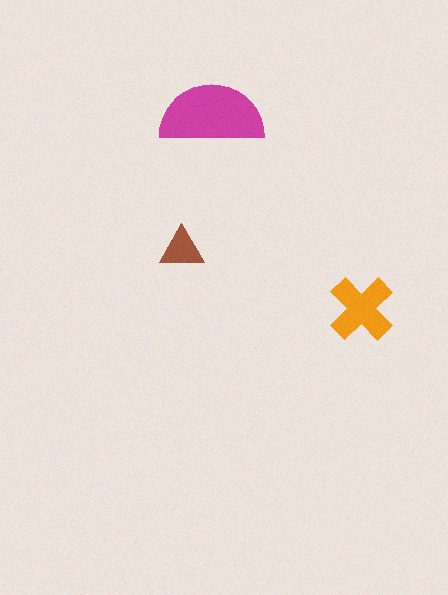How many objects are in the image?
There are 3 objects in the image.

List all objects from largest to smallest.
The magenta semicircle, the orange cross, the brown triangle.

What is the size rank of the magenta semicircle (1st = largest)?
1st.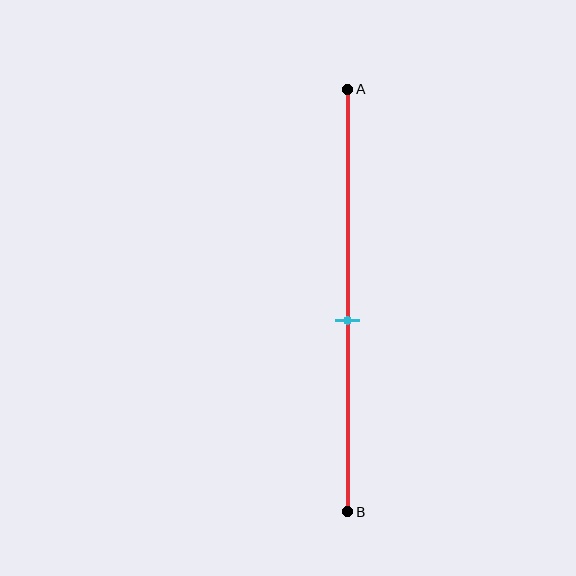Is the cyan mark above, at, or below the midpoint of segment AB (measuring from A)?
The cyan mark is below the midpoint of segment AB.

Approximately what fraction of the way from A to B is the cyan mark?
The cyan mark is approximately 55% of the way from A to B.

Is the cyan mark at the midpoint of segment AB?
No, the mark is at about 55% from A, not at the 50% midpoint.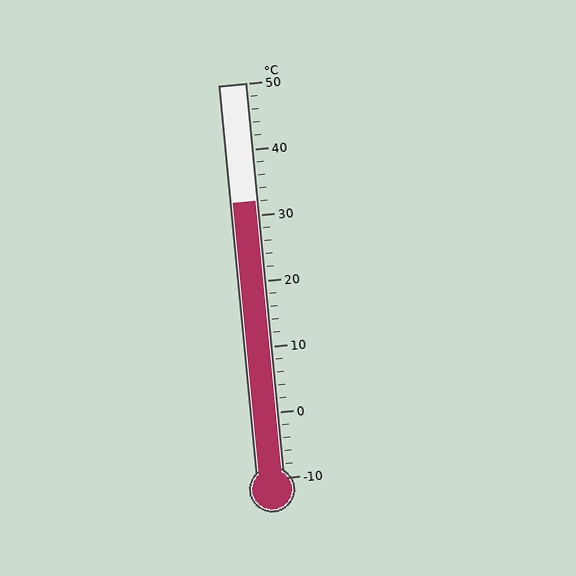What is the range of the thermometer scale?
The thermometer scale ranges from -10°C to 50°C.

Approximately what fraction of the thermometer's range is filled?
The thermometer is filled to approximately 70% of its range.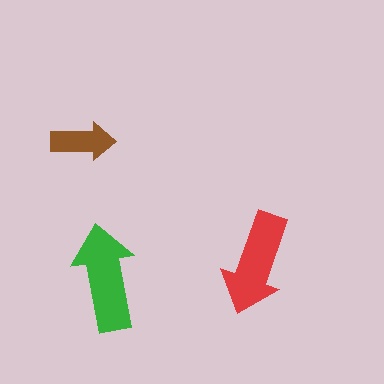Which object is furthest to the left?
The brown arrow is leftmost.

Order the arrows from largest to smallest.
the green one, the red one, the brown one.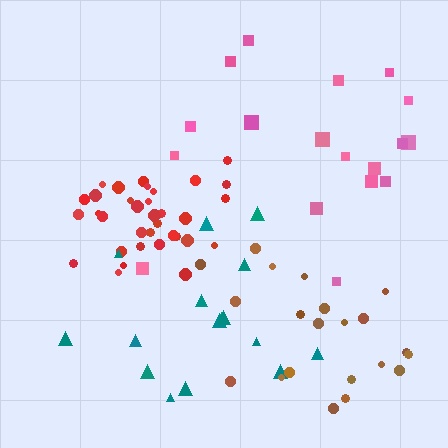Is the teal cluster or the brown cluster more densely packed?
Teal.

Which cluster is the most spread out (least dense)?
Pink.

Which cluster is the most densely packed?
Red.